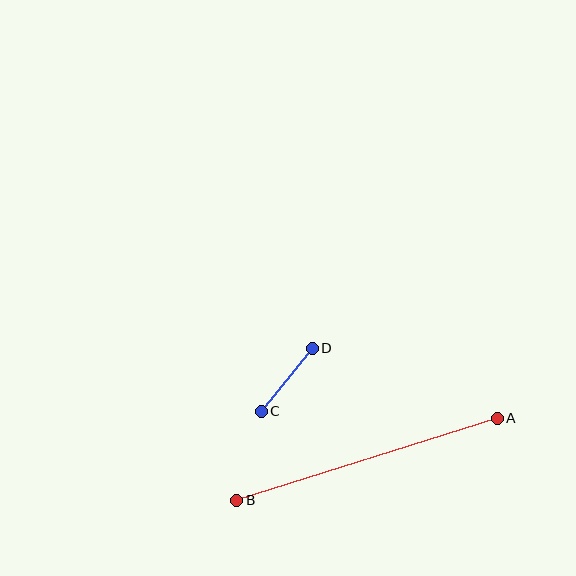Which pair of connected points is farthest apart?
Points A and B are farthest apart.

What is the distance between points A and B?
The distance is approximately 273 pixels.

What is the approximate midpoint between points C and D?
The midpoint is at approximately (287, 380) pixels.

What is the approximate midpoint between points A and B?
The midpoint is at approximately (367, 459) pixels.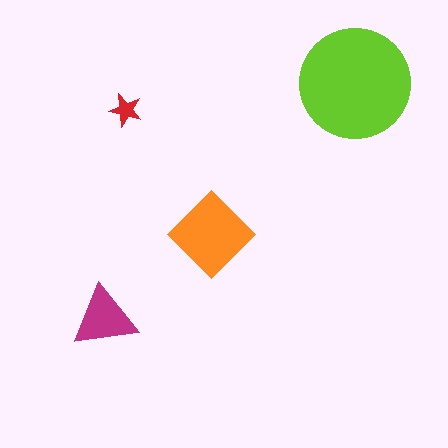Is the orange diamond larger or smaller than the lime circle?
Smaller.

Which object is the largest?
The lime circle.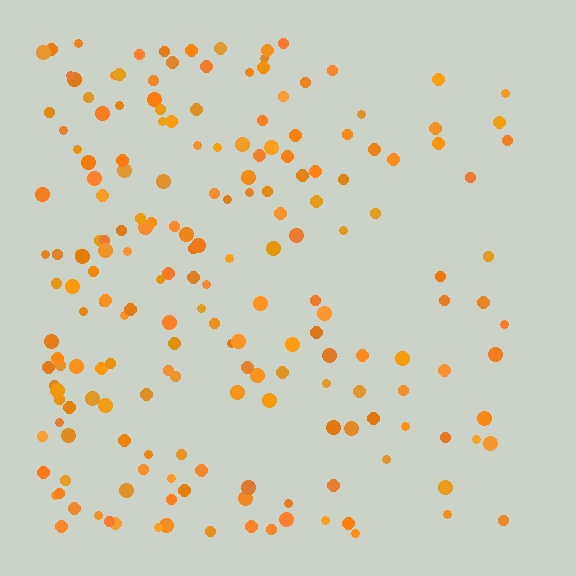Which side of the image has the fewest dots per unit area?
The right.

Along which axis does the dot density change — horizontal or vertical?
Horizontal.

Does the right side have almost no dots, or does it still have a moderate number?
Still a moderate number, just noticeably fewer than the left.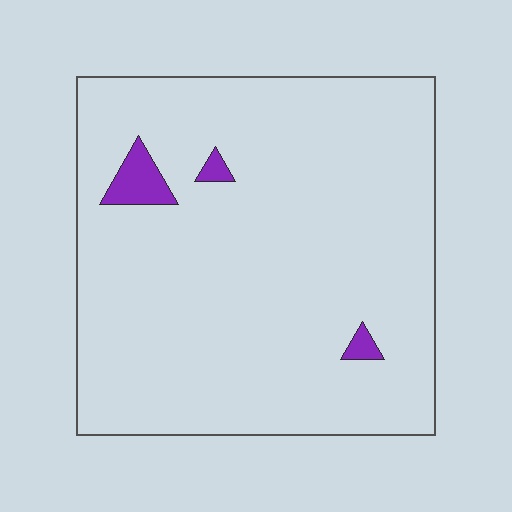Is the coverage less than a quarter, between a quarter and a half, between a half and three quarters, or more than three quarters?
Less than a quarter.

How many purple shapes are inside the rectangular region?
3.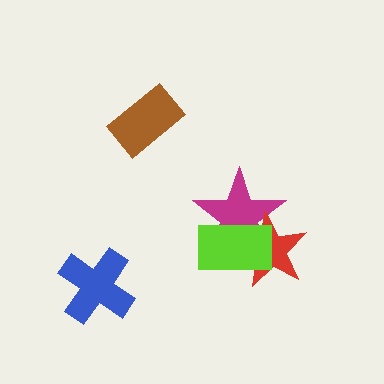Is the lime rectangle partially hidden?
No, no other shape covers it.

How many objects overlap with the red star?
2 objects overlap with the red star.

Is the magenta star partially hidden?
Yes, it is partially covered by another shape.